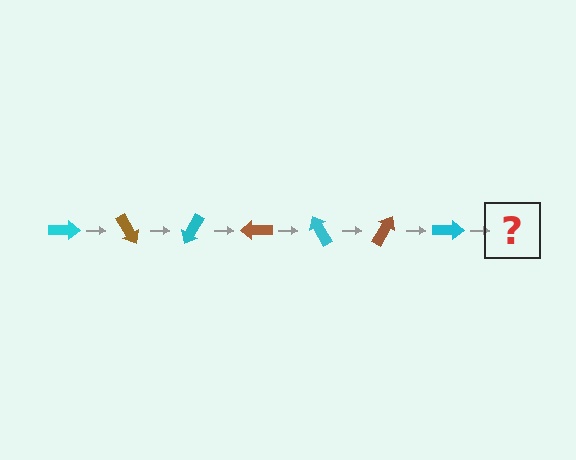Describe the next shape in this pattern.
It should be a brown arrow, rotated 420 degrees from the start.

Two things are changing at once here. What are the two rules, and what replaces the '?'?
The two rules are that it rotates 60 degrees each step and the color cycles through cyan and brown. The '?' should be a brown arrow, rotated 420 degrees from the start.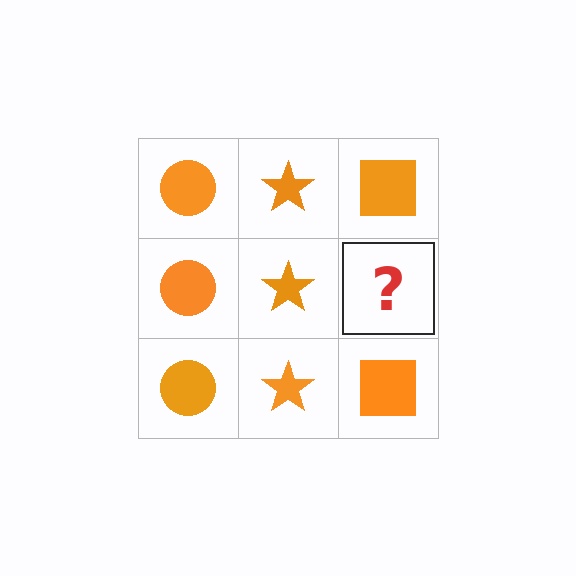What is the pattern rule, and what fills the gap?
The rule is that each column has a consistent shape. The gap should be filled with an orange square.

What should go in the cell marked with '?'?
The missing cell should contain an orange square.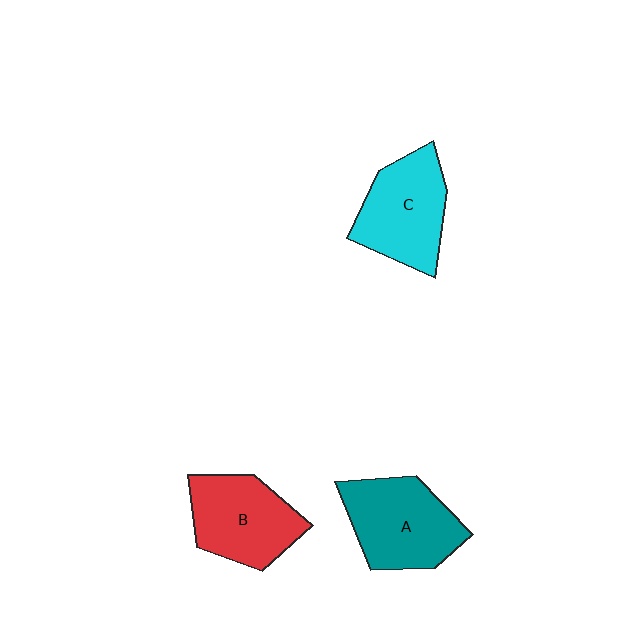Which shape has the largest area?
Shape A (teal).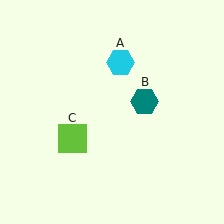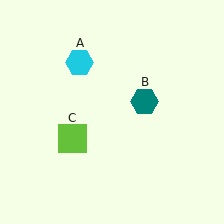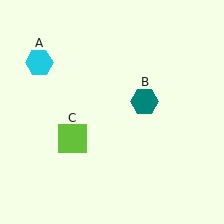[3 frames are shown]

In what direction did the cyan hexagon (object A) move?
The cyan hexagon (object A) moved left.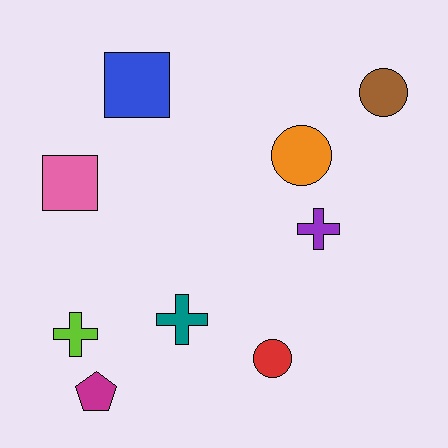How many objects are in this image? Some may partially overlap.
There are 9 objects.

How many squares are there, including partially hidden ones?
There are 2 squares.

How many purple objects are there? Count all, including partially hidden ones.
There is 1 purple object.